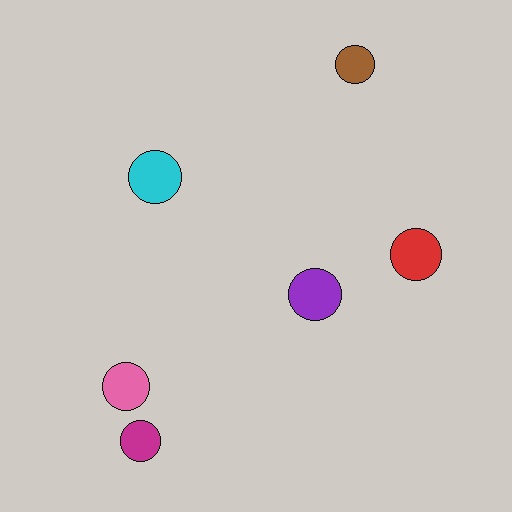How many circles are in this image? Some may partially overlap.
There are 6 circles.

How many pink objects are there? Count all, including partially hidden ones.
There is 1 pink object.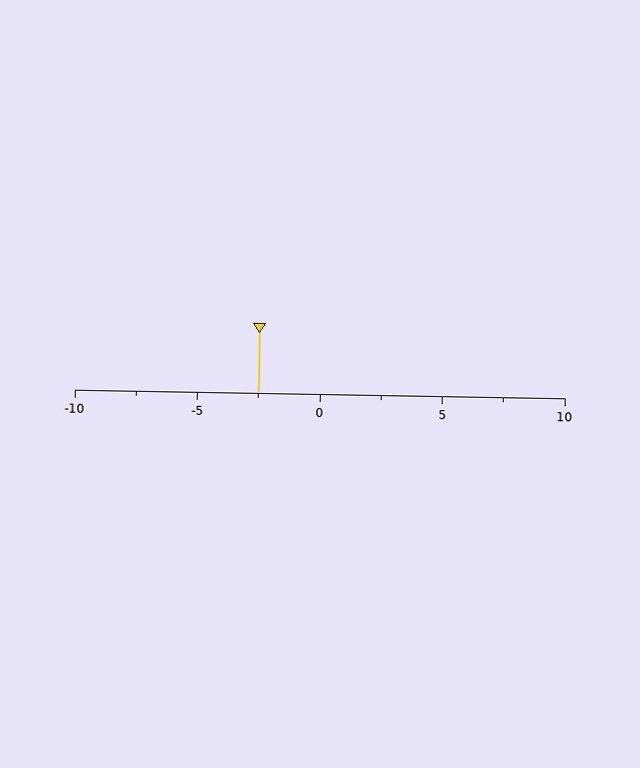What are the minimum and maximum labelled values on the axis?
The axis runs from -10 to 10.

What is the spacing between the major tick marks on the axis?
The major ticks are spaced 5 apart.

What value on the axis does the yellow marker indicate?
The marker indicates approximately -2.5.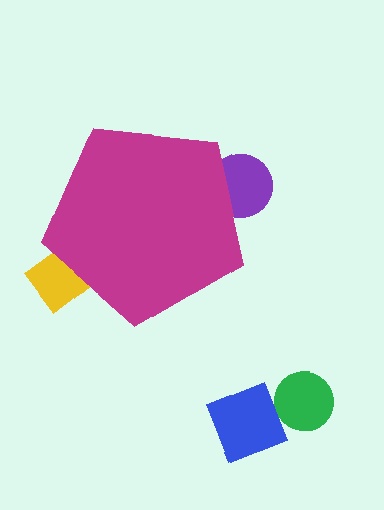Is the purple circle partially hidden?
Yes, the purple circle is partially hidden behind the magenta pentagon.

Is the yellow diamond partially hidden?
Yes, the yellow diamond is partially hidden behind the magenta pentagon.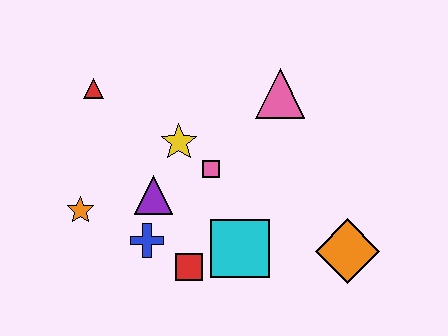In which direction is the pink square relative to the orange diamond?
The pink square is to the left of the orange diamond.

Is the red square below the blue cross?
Yes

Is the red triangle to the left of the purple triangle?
Yes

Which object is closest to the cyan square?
The red square is closest to the cyan square.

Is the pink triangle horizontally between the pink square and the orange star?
No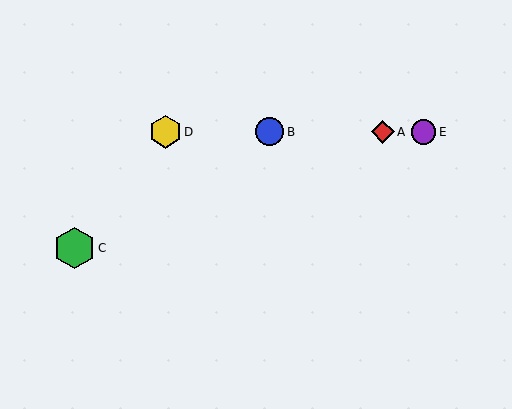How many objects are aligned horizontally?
4 objects (A, B, D, E) are aligned horizontally.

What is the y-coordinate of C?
Object C is at y≈248.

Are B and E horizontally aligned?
Yes, both are at y≈132.